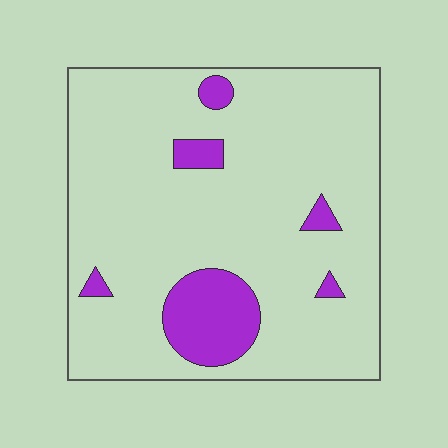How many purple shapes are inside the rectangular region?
6.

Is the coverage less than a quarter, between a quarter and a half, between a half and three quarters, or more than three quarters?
Less than a quarter.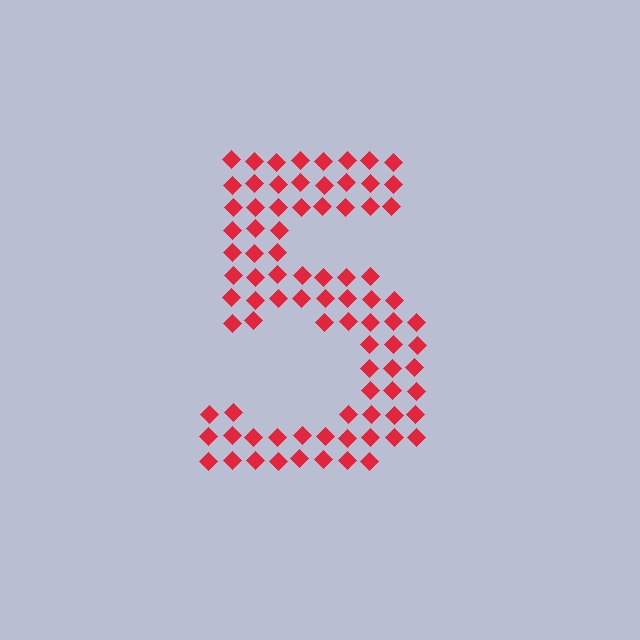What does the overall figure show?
The overall figure shows the digit 5.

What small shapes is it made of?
It is made of small diamonds.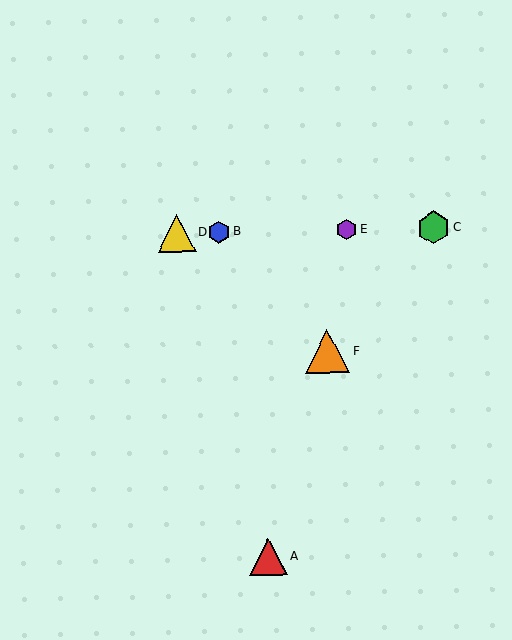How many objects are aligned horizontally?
4 objects (B, C, D, E) are aligned horizontally.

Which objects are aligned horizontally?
Objects B, C, D, E are aligned horizontally.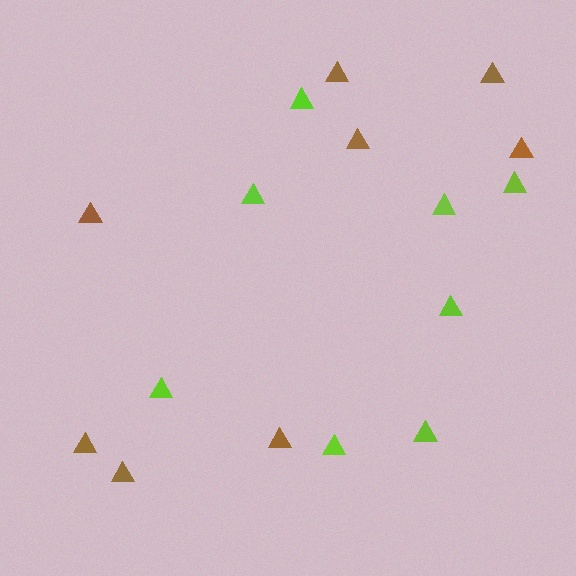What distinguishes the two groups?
There are 2 groups: one group of brown triangles (8) and one group of lime triangles (8).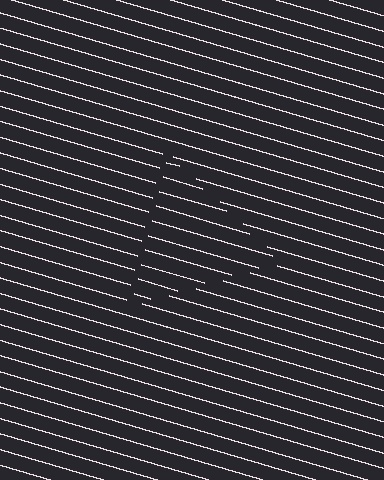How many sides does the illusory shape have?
3 sides — the line-ends trace a triangle.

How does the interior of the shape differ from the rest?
The interior of the shape contains the same grating, shifted by half a period — the contour is defined by the phase discontinuity where line-ends from the inner and outer gratings abut.